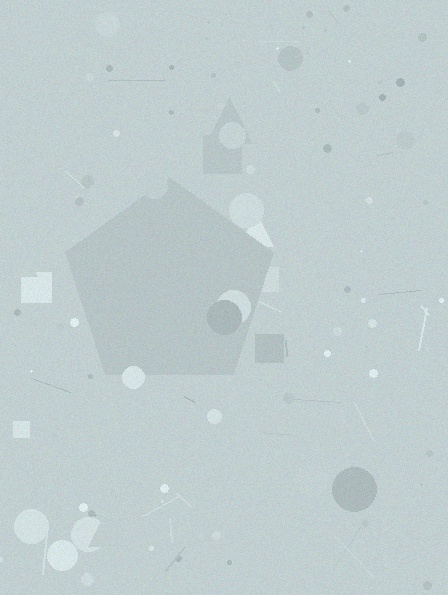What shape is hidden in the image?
A pentagon is hidden in the image.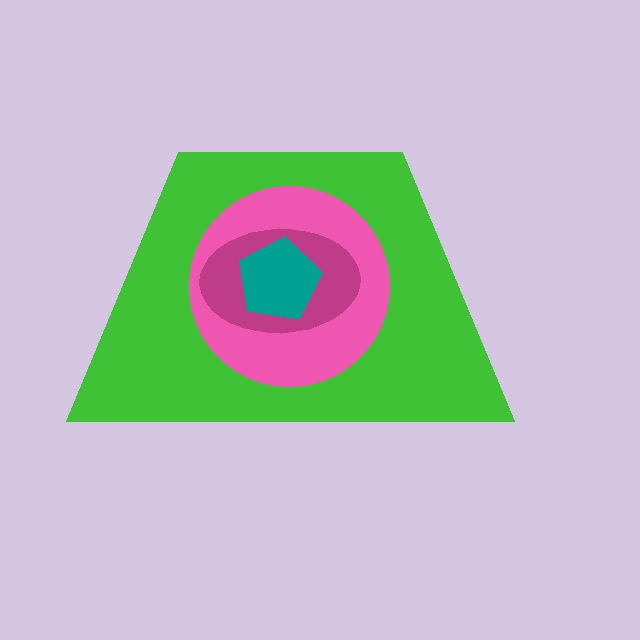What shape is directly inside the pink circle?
The magenta ellipse.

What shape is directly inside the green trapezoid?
The pink circle.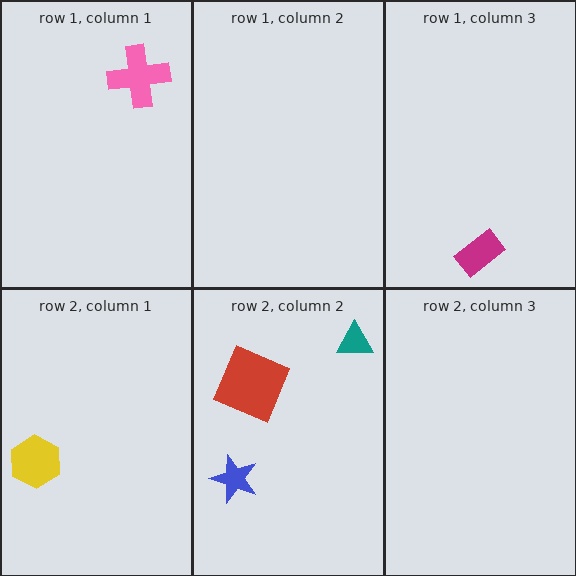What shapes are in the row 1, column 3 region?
The magenta rectangle.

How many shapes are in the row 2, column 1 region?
1.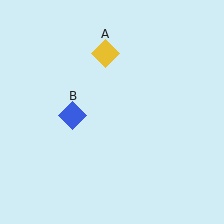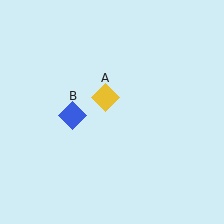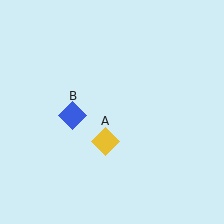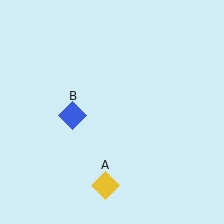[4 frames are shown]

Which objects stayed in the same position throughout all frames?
Blue diamond (object B) remained stationary.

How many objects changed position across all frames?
1 object changed position: yellow diamond (object A).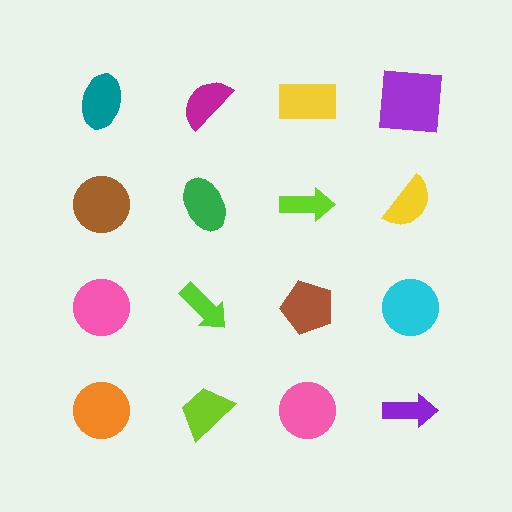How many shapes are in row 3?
4 shapes.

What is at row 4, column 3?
A pink circle.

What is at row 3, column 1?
A pink circle.